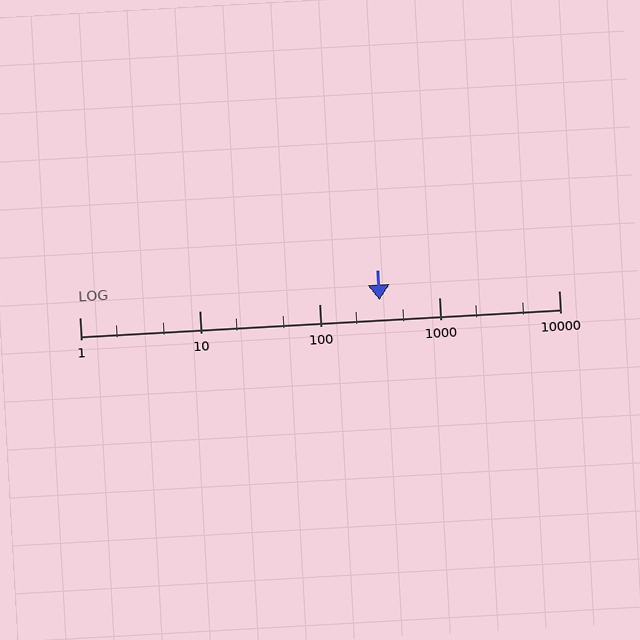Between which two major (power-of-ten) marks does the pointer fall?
The pointer is between 100 and 1000.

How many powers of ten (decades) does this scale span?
The scale spans 4 decades, from 1 to 10000.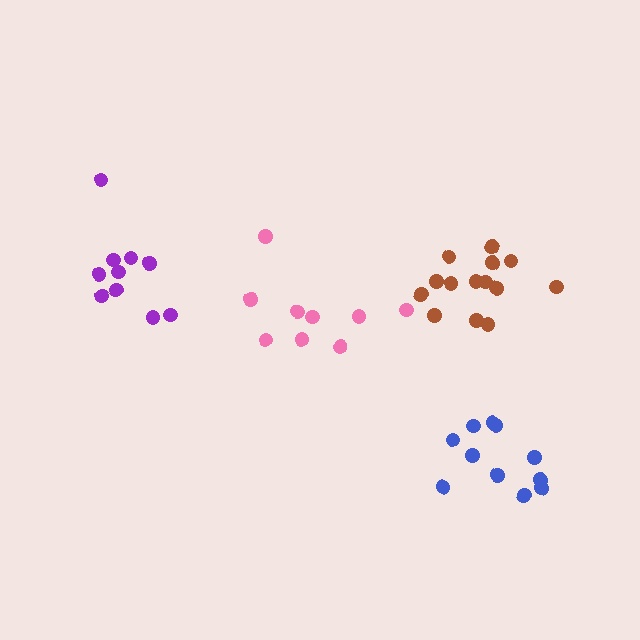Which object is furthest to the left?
The purple cluster is leftmost.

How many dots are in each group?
Group 1: 9 dots, Group 2: 11 dots, Group 3: 14 dots, Group 4: 10 dots (44 total).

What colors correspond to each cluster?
The clusters are colored: pink, blue, brown, purple.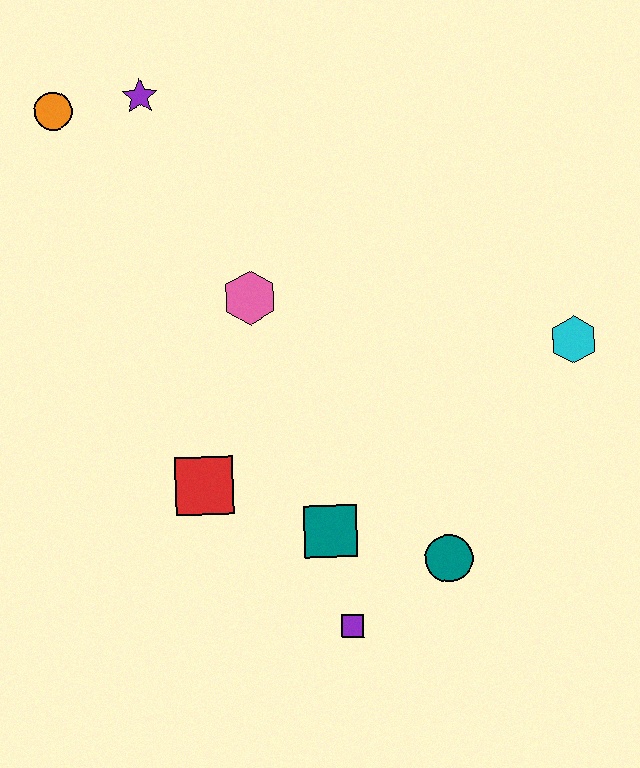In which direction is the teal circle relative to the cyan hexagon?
The teal circle is below the cyan hexagon.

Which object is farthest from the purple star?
The purple square is farthest from the purple star.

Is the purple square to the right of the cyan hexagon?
No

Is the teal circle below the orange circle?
Yes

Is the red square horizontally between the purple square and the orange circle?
Yes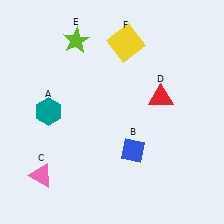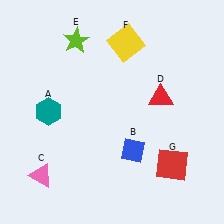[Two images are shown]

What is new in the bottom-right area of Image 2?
A red square (G) was added in the bottom-right area of Image 2.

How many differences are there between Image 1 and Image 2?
There is 1 difference between the two images.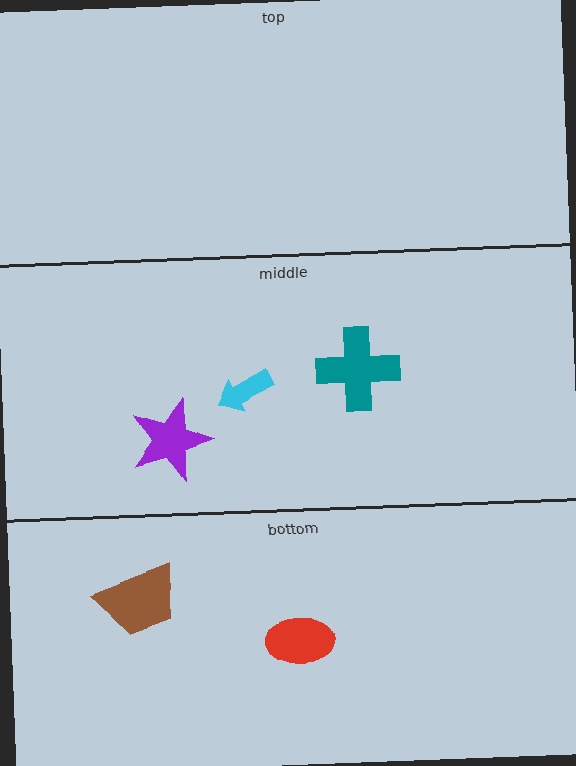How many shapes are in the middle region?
3.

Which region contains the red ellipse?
The bottom region.